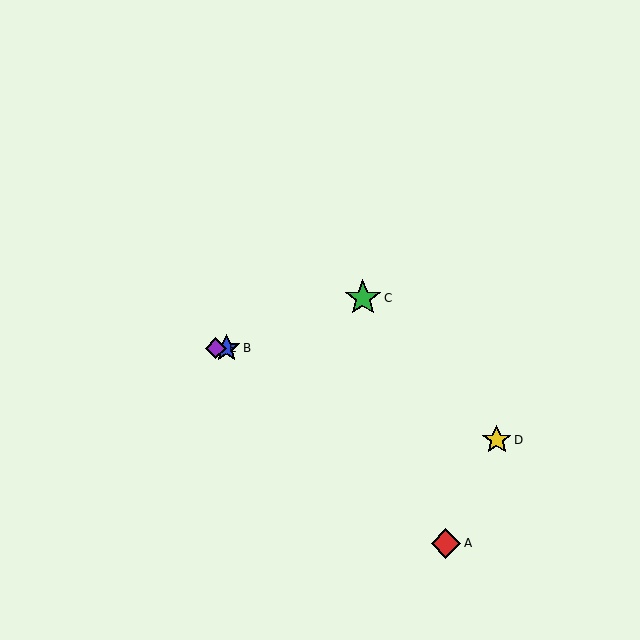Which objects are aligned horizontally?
Objects B, E are aligned horizontally.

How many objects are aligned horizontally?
2 objects (B, E) are aligned horizontally.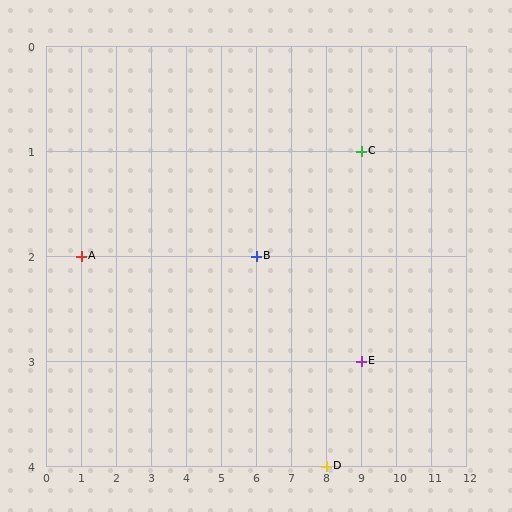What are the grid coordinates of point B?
Point B is at grid coordinates (6, 2).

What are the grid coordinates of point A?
Point A is at grid coordinates (1, 2).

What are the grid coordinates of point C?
Point C is at grid coordinates (9, 1).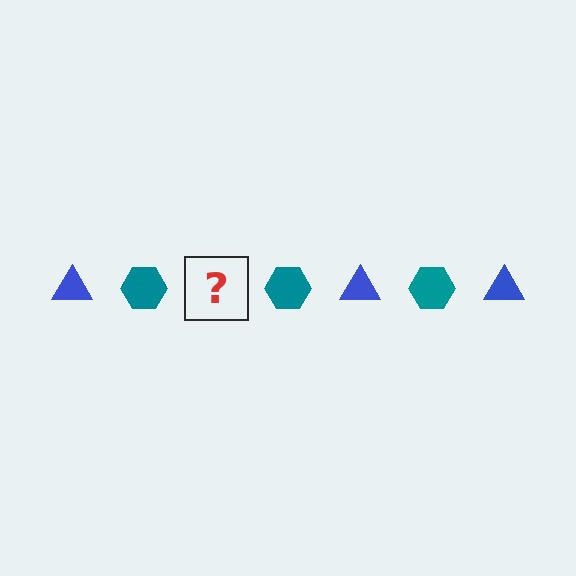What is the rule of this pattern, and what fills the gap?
The rule is that the pattern alternates between blue triangle and teal hexagon. The gap should be filled with a blue triangle.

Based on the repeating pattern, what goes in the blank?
The blank should be a blue triangle.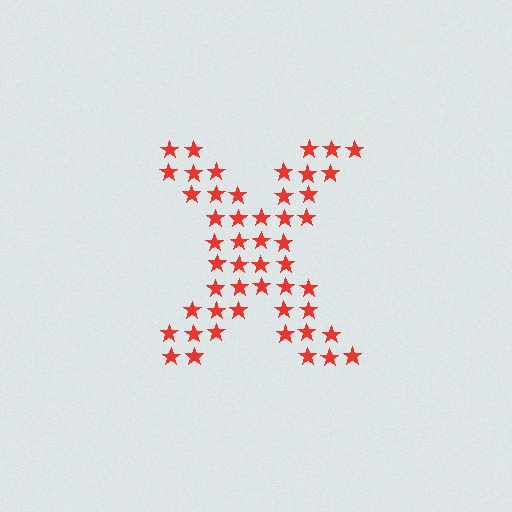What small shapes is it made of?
It is made of small stars.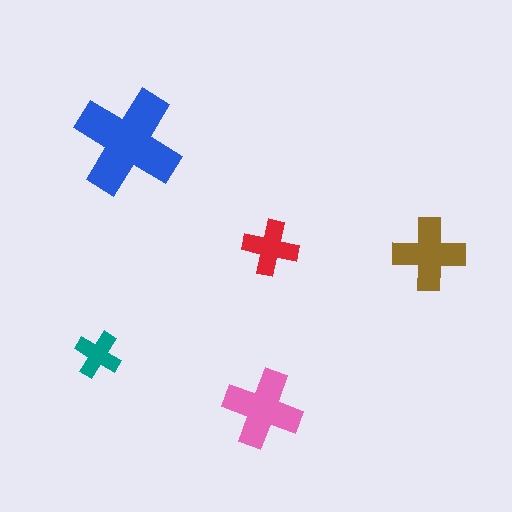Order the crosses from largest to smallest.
the blue one, the pink one, the brown one, the red one, the teal one.